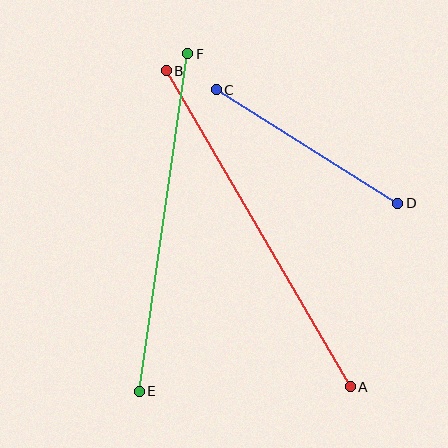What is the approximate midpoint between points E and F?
The midpoint is at approximately (163, 223) pixels.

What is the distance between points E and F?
The distance is approximately 341 pixels.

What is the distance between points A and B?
The distance is approximately 366 pixels.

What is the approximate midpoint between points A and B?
The midpoint is at approximately (258, 229) pixels.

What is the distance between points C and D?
The distance is approximately 214 pixels.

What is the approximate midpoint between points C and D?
The midpoint is at approximately (307, 147) pixels.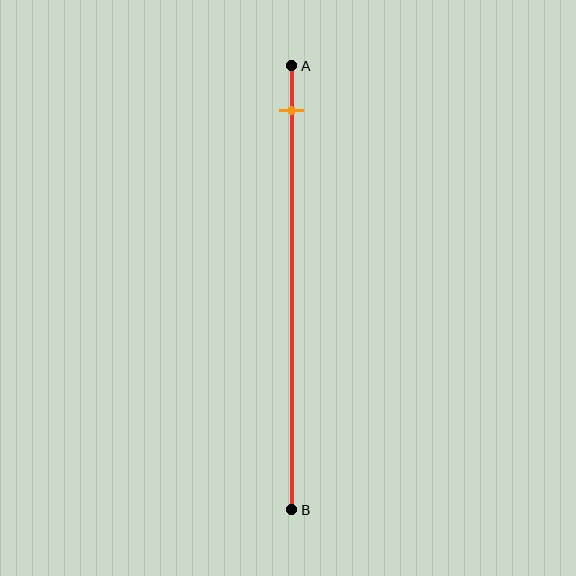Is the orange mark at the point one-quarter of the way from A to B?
No, the mark is at about 10% from A, not at the 25% one-quarter point.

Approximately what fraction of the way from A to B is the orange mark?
The orange mark is approximately 10% of the way from A to B.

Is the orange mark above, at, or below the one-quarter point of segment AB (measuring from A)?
The orange mark is above the one-quarter point of segment AB.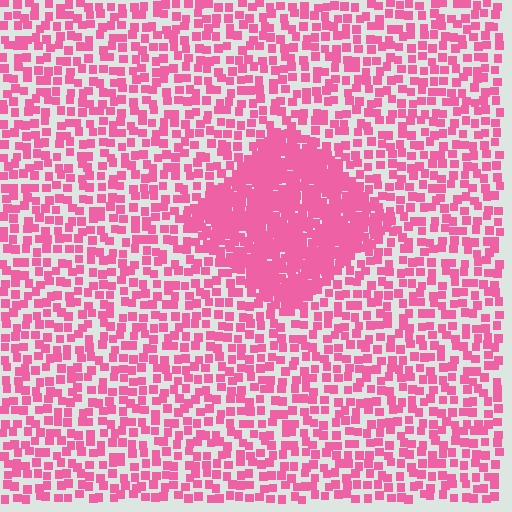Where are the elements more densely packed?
The elements are more densely packed inside the diamond boundary.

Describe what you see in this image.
The image contains small pink elements arranged at two different densities. A diamond-shaped region is visible where the elements are more densely packed than the surrounding area.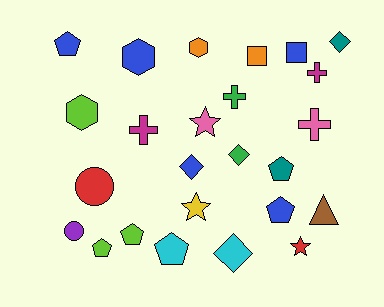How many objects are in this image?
There are 25 objects.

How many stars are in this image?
There are 3 stars.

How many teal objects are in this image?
There are 2 teal objects.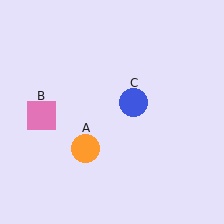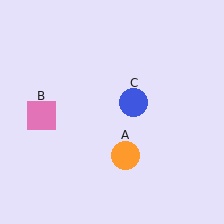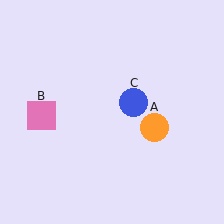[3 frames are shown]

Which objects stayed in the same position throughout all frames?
Pink square (object B) and blue circle (object C) remained stationary.